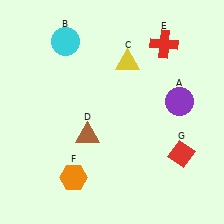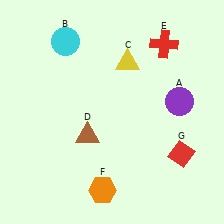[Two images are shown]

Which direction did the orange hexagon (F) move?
The orange hexagon (F) moved right.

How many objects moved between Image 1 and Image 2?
1 object moved between the two images.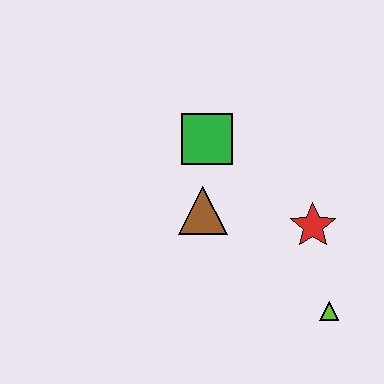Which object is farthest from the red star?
The green square is farthest from the red star.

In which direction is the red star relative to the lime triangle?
The red star is above the lime triangle.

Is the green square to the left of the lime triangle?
Yes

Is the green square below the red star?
No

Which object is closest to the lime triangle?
The red star is closest to the lime triangle.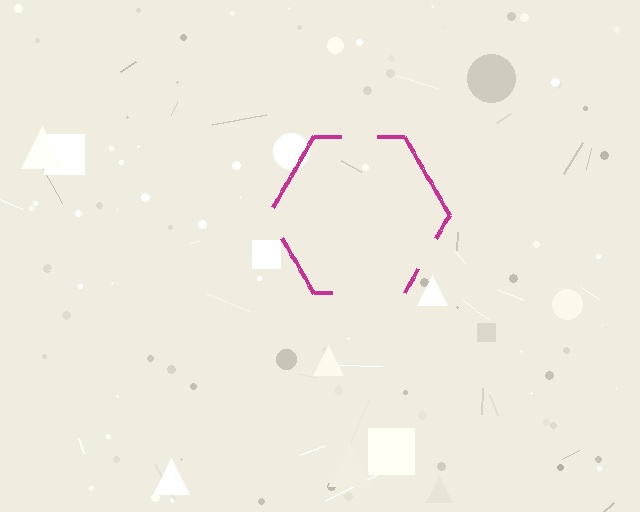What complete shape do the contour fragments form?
The contour fragments form a hexagon.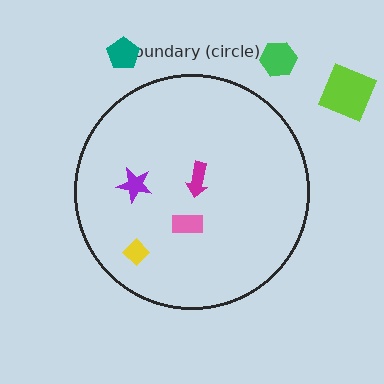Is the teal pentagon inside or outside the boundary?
Outside.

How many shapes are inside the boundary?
4 inside, 3 outside.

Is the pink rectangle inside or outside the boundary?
Inside.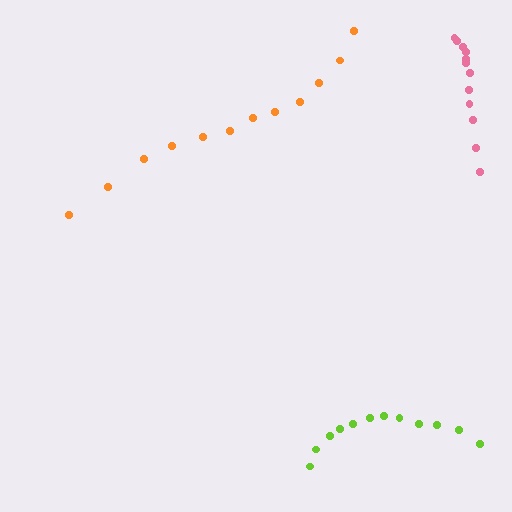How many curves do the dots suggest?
There are 3 distinct paths.